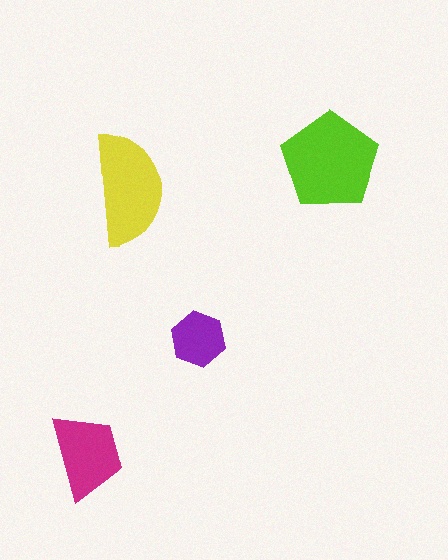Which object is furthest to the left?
The magenta trapezoid is leftmost.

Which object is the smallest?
The purple hexagon.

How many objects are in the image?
There are 4 objects in the image.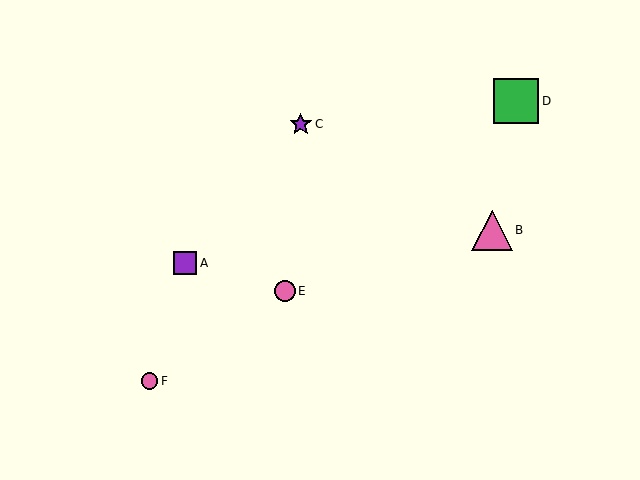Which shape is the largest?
The green square (labeled D) is the largest.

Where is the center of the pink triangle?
The center of the pink triangle is at (492, 230).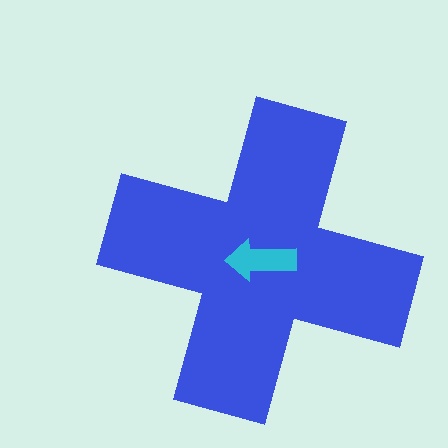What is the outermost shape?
The blue cross.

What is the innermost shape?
The cyan arrow.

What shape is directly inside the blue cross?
The cyan arrow.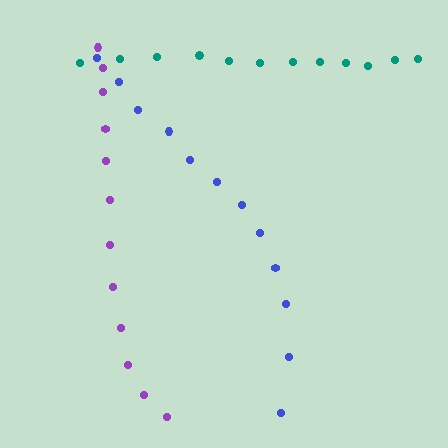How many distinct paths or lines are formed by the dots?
There are 3 distinct paths.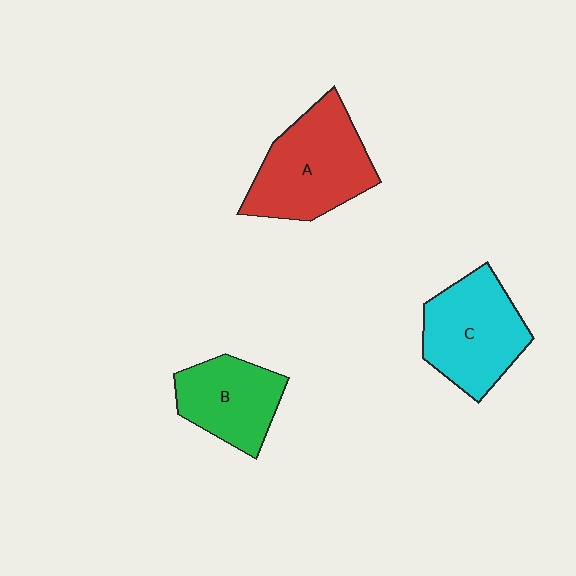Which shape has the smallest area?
Shape B (green).